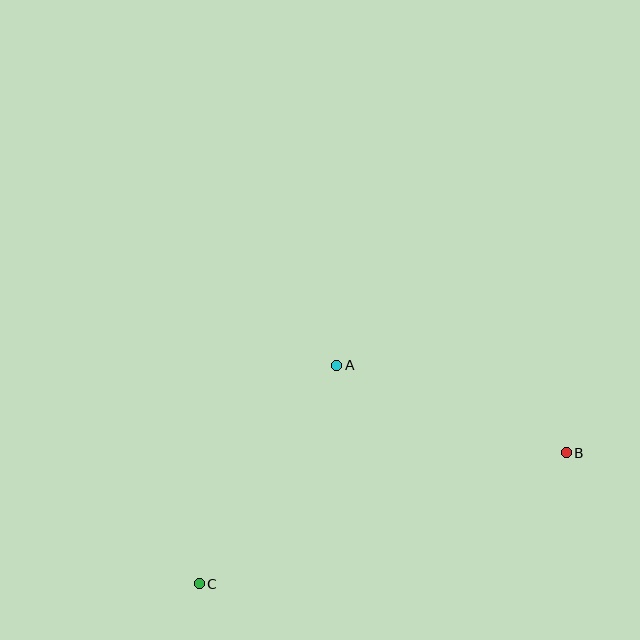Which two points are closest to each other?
Points A and B are closest to each other.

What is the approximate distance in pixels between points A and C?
The distance between A and C is approximately 258 pixels.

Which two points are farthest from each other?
Points B and C are farthest from each other.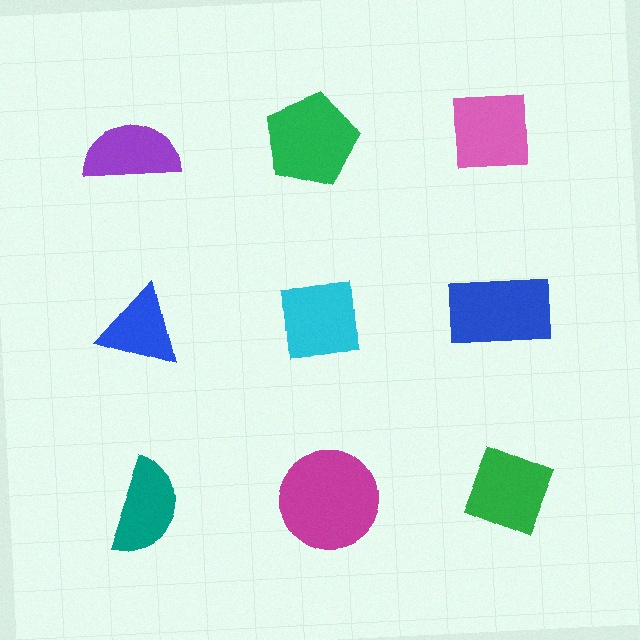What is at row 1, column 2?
A green pentagon.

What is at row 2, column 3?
A blue rectangle.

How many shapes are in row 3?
3 shapes.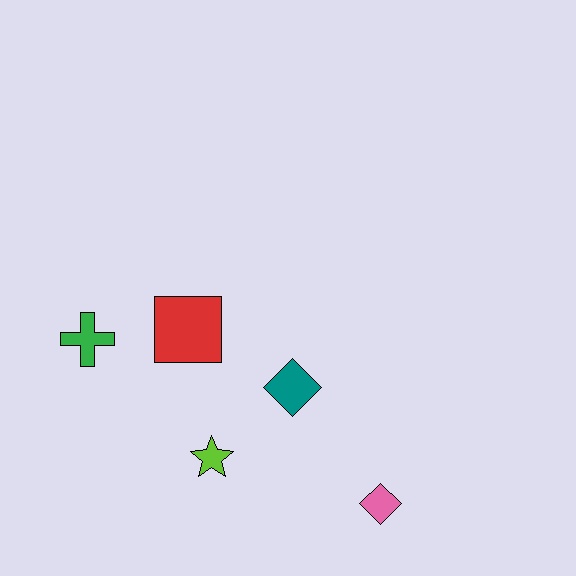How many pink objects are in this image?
There is 1 pink object.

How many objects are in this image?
There are 5 objects.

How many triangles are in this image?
There are no triangles.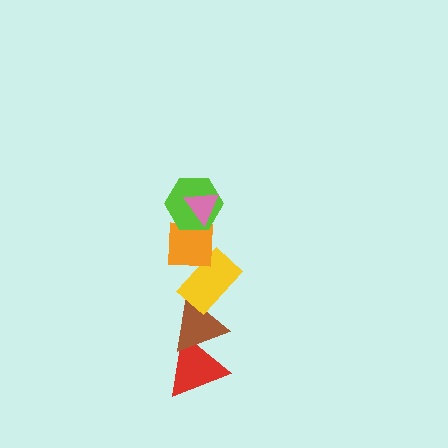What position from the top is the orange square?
The orange square is 3rd from the top.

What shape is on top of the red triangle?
The brown triangle is on top of the red triangle.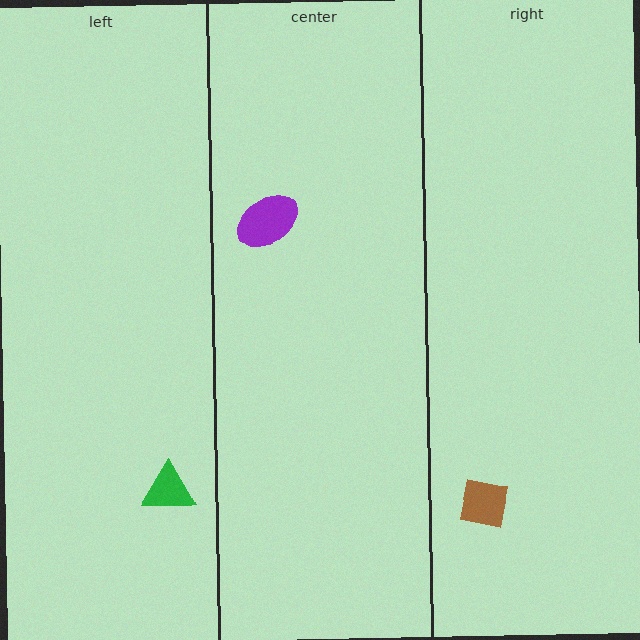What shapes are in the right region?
The brown square.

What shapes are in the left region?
The green triangle.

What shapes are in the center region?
The purple ellipse.